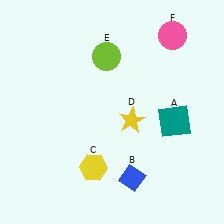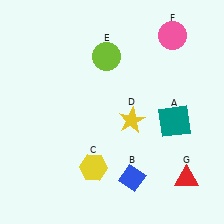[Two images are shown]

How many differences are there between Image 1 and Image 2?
There is 1 difference between the two images.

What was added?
A red triangle (G) was added in Image 2.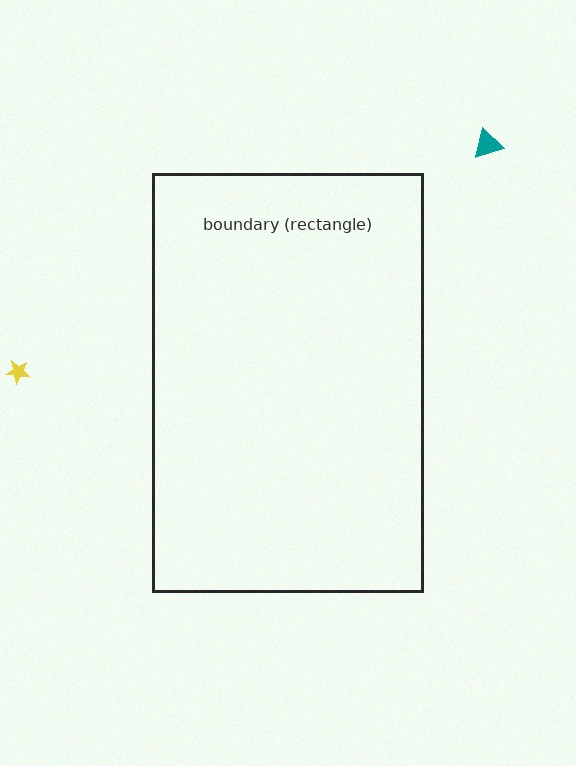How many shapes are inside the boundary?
0 inside, 2 outside.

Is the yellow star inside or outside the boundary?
Outside.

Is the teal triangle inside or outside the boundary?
Outside.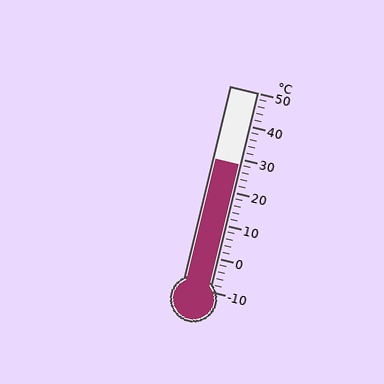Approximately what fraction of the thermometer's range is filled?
The thermometer is filled to approximately 65% of its range.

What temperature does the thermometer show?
The thermometer shows approximately 28°C.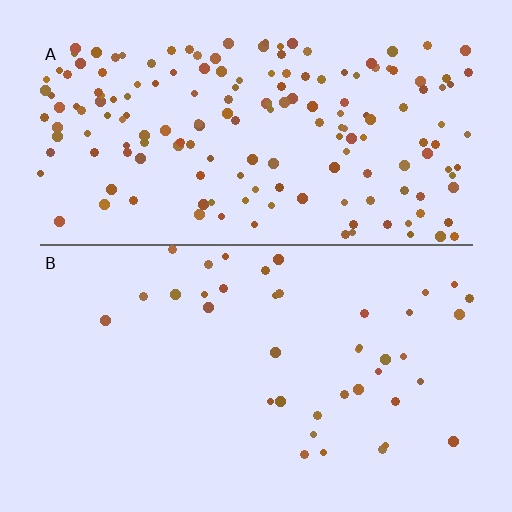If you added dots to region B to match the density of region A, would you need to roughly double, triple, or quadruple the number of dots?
Approximately quadruple.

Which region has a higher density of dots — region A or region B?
A (the top).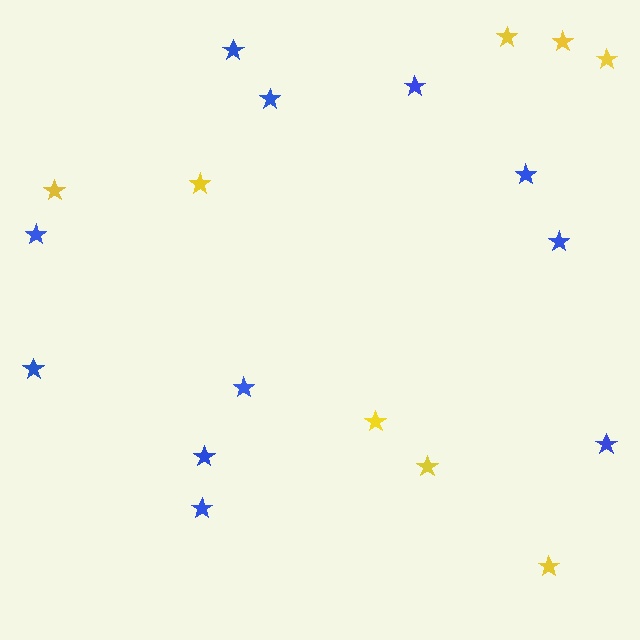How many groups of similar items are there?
There are 2 groups: one group of blue stars (11) and one group of yellow stars (8).